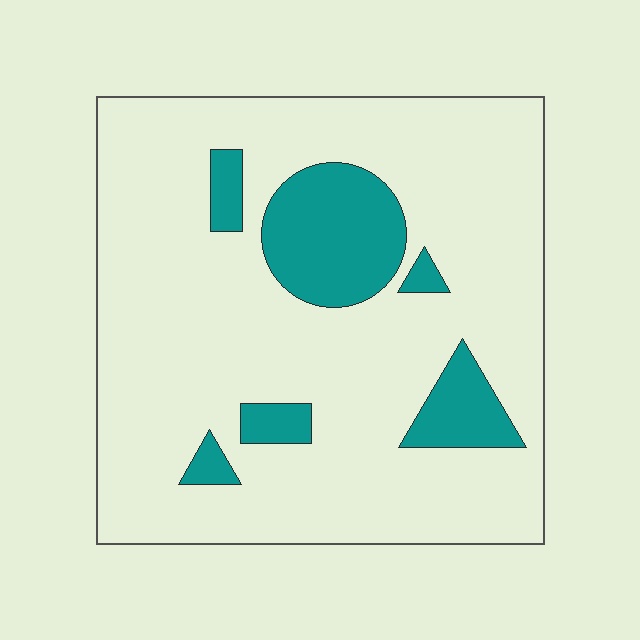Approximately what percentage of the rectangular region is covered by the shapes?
Approximately 15%.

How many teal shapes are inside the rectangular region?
6.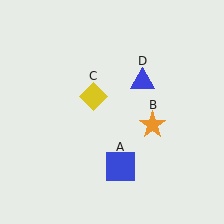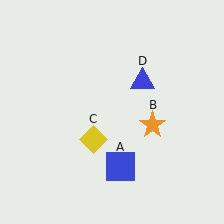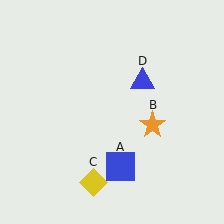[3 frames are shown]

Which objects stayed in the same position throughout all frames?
Blue square (object A) and orange star (object B) and blue triangle (object D) remained stationary.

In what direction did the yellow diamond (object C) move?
The yellow diamond (object C) moved down.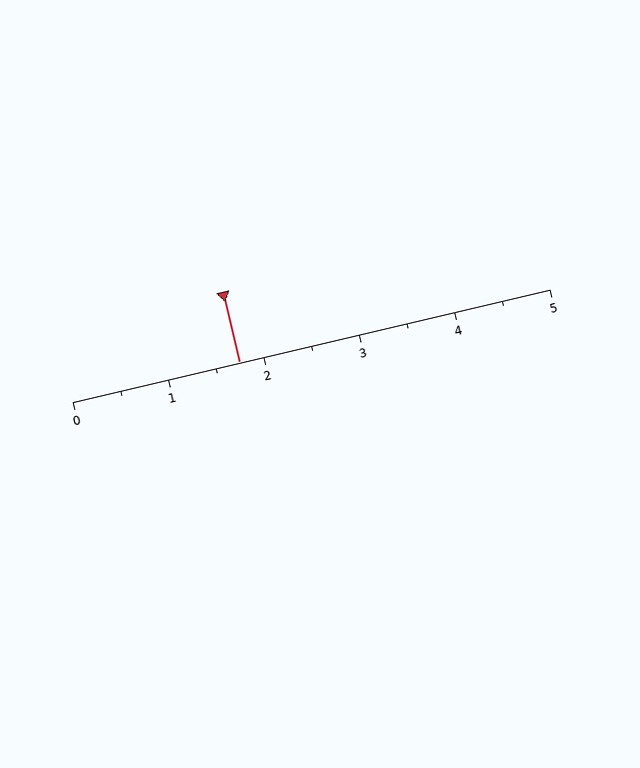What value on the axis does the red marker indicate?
The marker indicates approximately 1.8.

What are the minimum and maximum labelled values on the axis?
The axis runs from 0 to 5.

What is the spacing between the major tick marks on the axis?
The major ticks are spaced 1 apart.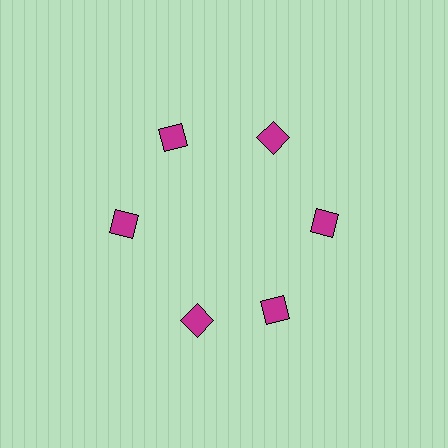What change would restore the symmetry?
The symmetry would be restored by rotating it back into even spacing with its neighbors so that all 6 squares sit at equal angles and equal distance from the center.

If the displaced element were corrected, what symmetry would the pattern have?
It would have 6-fold rotational symmetry — the pattern would map onto itself every 60 degrees.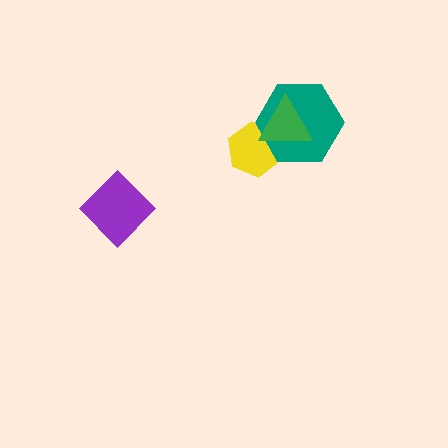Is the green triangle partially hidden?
No, no other shape covers it.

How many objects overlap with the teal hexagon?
2 objects overlap with the teal hexagon.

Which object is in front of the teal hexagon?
The green triangle is in front of the teal hexagon.